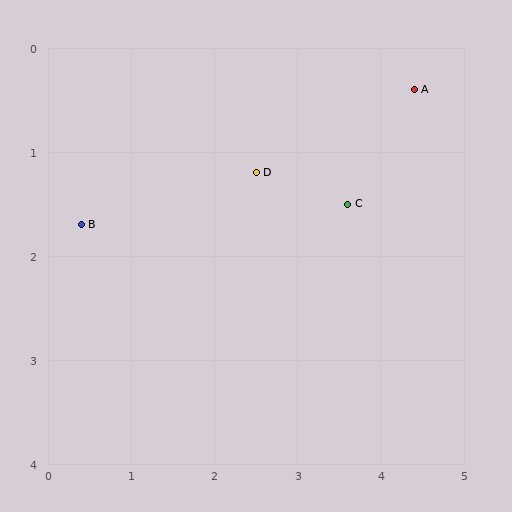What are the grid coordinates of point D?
Point D is at approximately (2.5, 1.2).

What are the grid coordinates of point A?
Point A is at approximately (4.4, 0.4).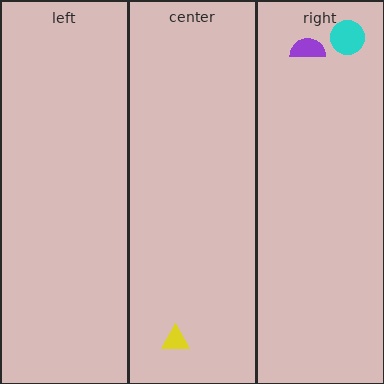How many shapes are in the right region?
2.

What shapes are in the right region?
The cyan circle, the purple semicircle.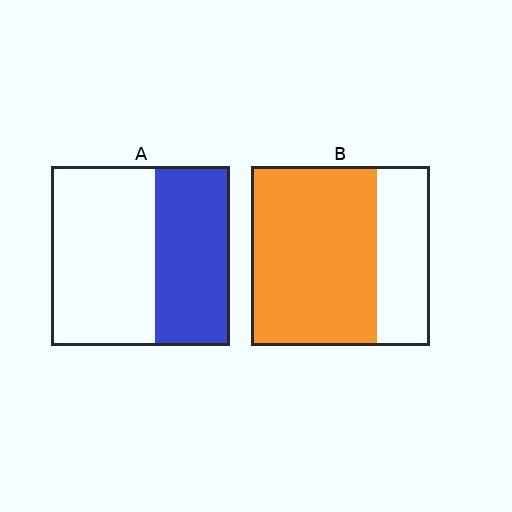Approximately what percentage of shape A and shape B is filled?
A is approximately 40% and B is approximately 70%.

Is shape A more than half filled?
No.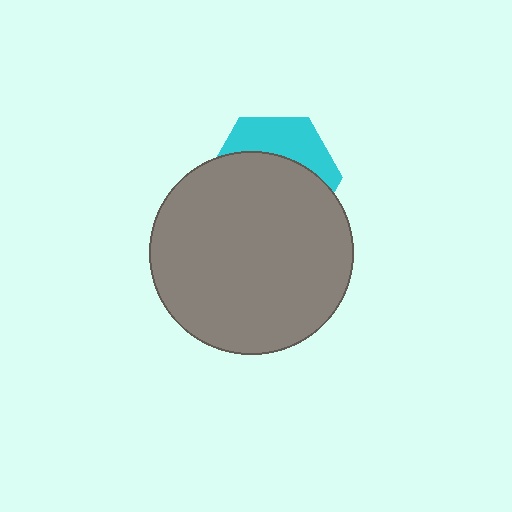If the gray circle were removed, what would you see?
You would see the complete cyan hexagon.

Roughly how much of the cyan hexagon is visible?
A small part of it is visible (roughly 34%).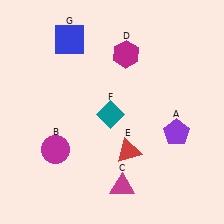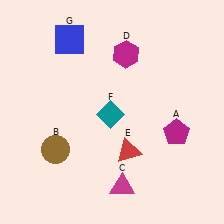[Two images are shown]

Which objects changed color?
A changed from purple to magenta. B changed from magenta to brown.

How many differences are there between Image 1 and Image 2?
There are 2 differences between the two images.